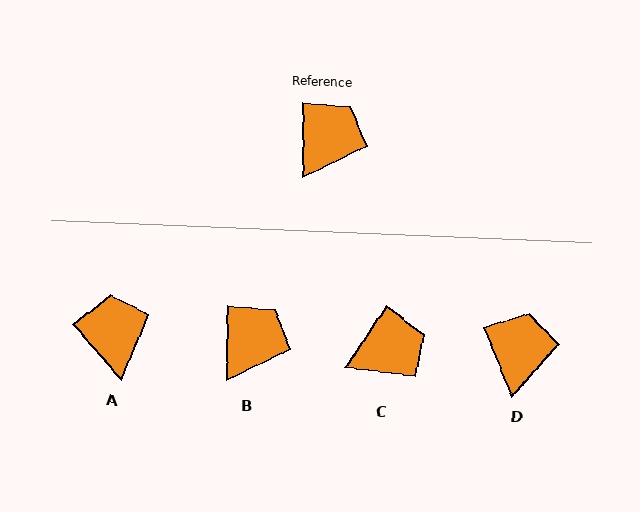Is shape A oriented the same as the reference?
No, it is off by about 41 degrees.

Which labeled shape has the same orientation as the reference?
B.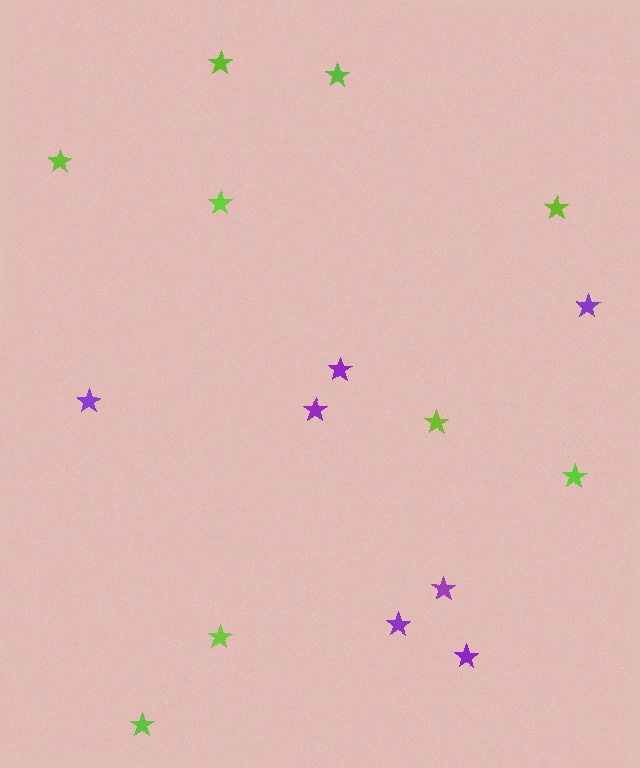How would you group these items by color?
There are 2 groups: one group of purple stars (7) and one group of lime stars (9).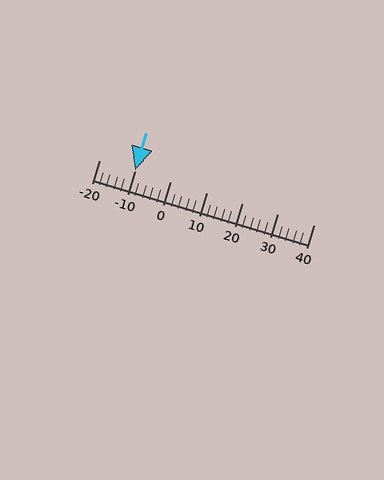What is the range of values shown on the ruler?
The ruler shows values from -20 to 40.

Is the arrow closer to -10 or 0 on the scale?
The arrow is closer to -10.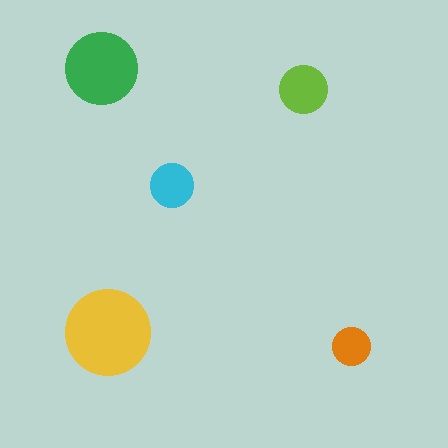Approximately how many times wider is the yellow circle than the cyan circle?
About 2 times wider.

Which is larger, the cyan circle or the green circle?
The green one.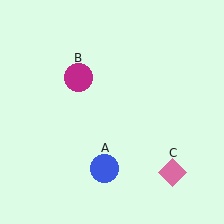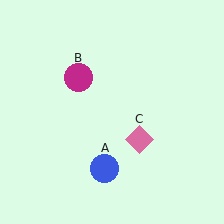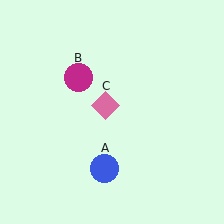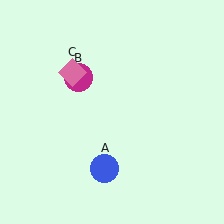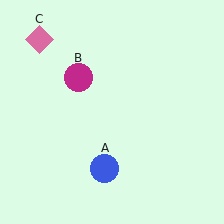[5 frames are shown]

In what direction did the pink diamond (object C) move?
The pink diamond (object C) moved up and to the left.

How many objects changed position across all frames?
1 object changed position: pink diamond (object C).